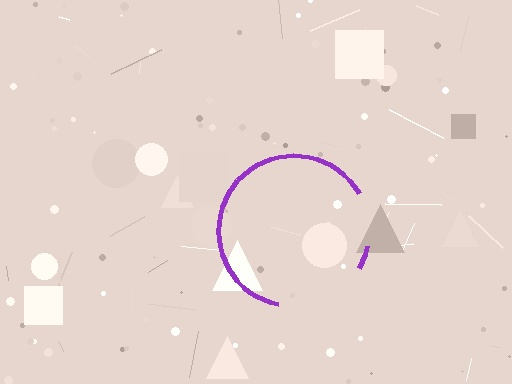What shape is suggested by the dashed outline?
The dashed outline suggests a circle.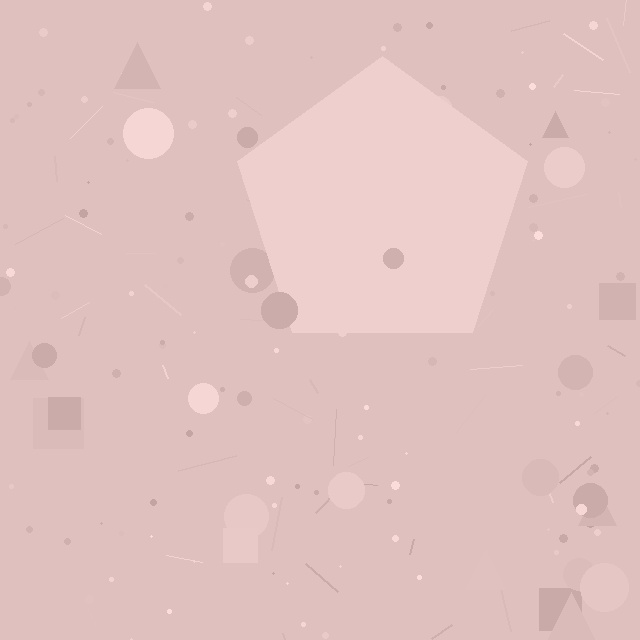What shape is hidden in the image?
A pentagon is hidden in the image.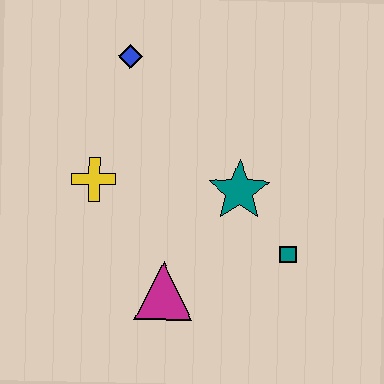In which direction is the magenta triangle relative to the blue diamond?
The magenta triangle is below the blue diamond.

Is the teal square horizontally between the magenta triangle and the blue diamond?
No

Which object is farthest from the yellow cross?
The teal square is farthest from the yellow cross.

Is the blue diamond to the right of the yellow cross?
Yes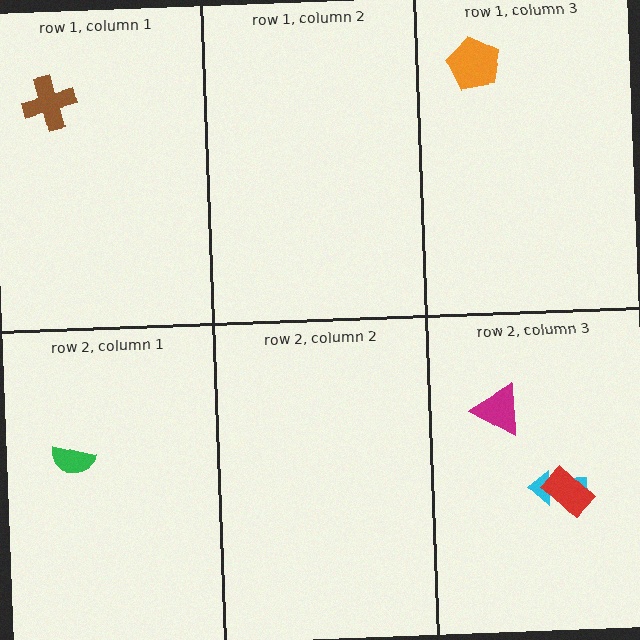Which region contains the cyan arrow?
The row 2, column 3 region.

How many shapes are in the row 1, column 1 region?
1.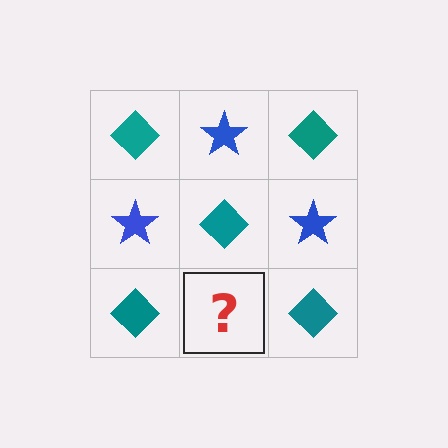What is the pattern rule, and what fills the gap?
The rule is that it alternates teal diamond and blue star in a checkerboard pattern. The gap should be filled with a blue star.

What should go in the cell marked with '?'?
The missing cell should contain a blue star.